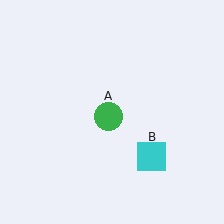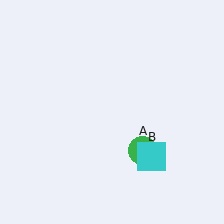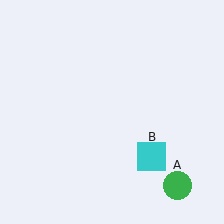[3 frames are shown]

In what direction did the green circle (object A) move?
The green circle (object A) moved down and to the right.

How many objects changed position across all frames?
1 object changed position: green circle (object A).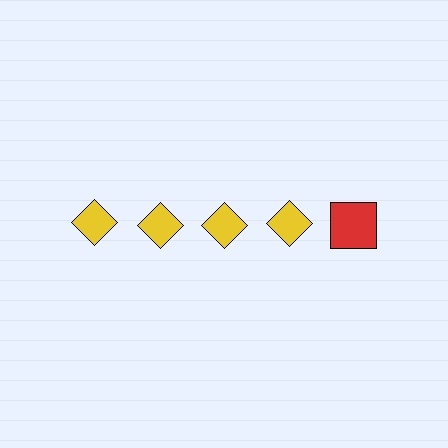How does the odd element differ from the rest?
It differs in both color (red instead of yellow) and shape (square instead of diamond).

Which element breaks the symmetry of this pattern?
The red square in the top row, rightmost column breaks the symmetry. All other shapes are yellow diamonds.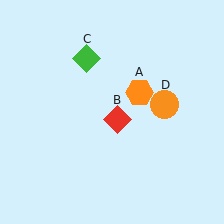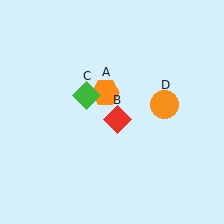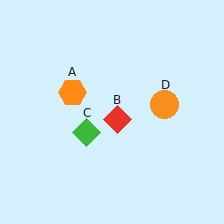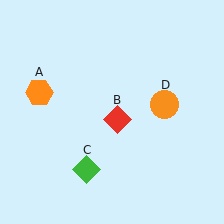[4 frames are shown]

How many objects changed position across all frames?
2 objects changed position: orange hexagon (object A), green diamond (object C).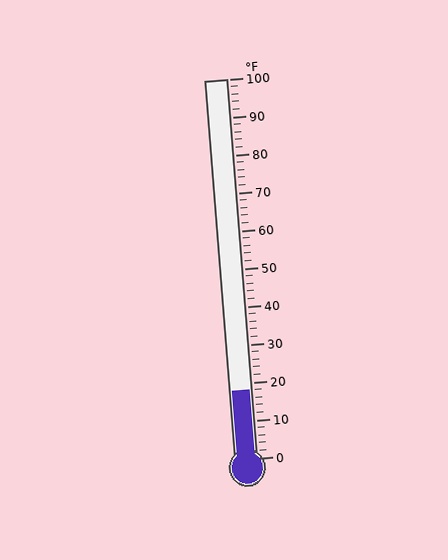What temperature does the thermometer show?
The thermometer shows approximately 18°F.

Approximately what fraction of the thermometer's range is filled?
The thermometer is filled to approximately 20% of its range.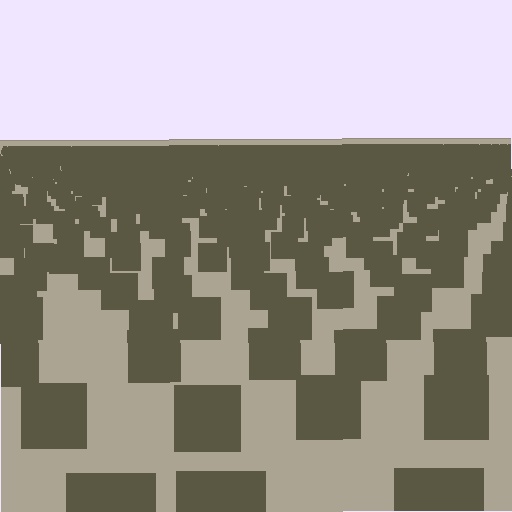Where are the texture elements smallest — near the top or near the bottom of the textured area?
Near the top.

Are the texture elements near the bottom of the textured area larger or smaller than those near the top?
Larger. Near the bottom, elements are closer to the viewer and appear at a bigger on-screen size.